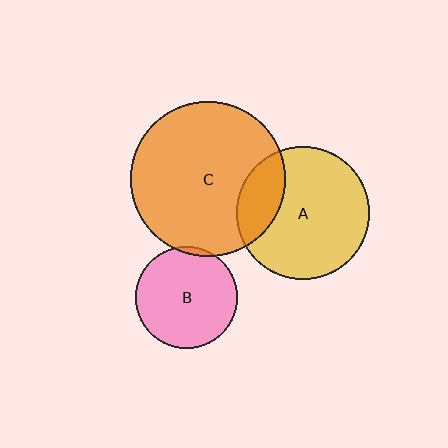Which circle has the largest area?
Circle C (orange).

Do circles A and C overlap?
Yes.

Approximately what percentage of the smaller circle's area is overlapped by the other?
Approximately 20%.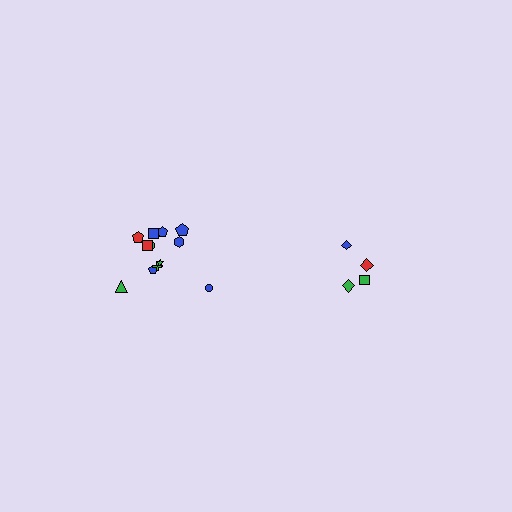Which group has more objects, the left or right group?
The left group.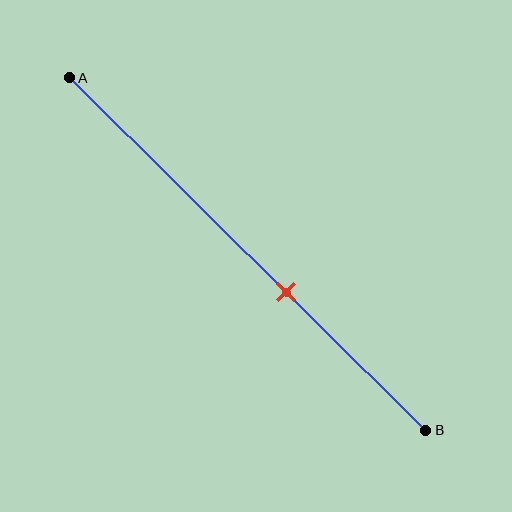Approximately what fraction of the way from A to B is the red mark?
The red mark is approximately 60% of the way from A to B.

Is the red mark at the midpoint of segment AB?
No, the mark is at about 60% from A, not at the 50% midpoint.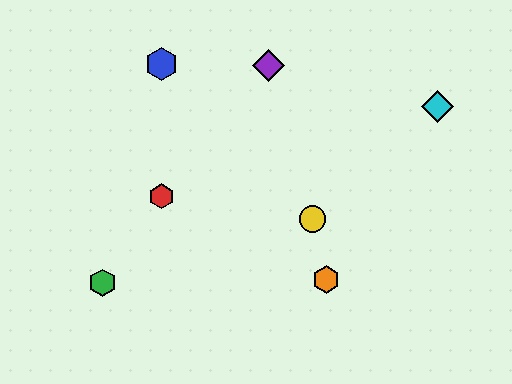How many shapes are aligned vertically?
2 shapes (the red hexagon, the blue hexagon) are aligned vertically.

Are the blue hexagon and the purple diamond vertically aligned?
No, the blue hexagon is at x≈162 and the purple diamond is at x≈268.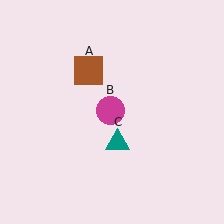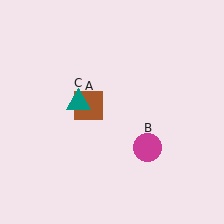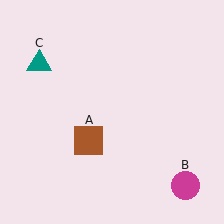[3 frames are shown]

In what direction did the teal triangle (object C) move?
The teal triangle (object C) moved up and to the left.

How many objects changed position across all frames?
3 objects changed position: brown square (object A), magenta circle (object B), teal triangle (object C).